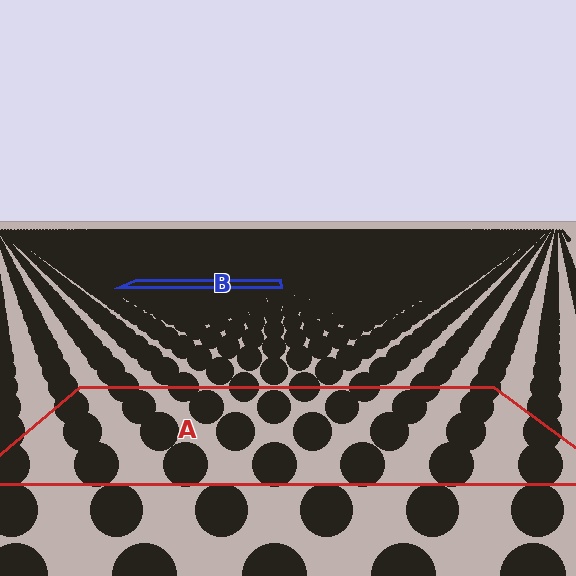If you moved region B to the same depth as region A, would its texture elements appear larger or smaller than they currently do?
They would appear larger. At a closer depth, the same texture elements are projected at a bigger on-screen size.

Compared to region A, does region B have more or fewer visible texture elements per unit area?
Region B has more texture elements per unit area — they are packed more densely because it is farther away.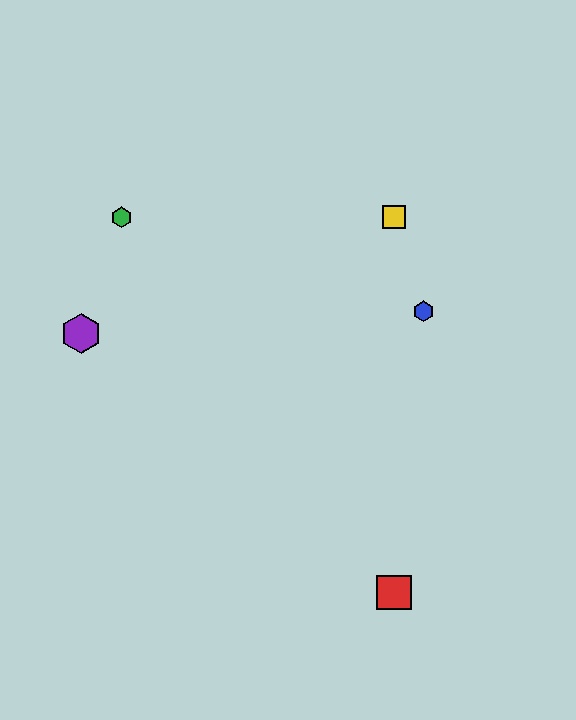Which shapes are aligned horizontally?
The green hexagon, the yellow square are aligned horizontally.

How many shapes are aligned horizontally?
2 shapes (the green hexagon, the yellow square) are aligned horizontally.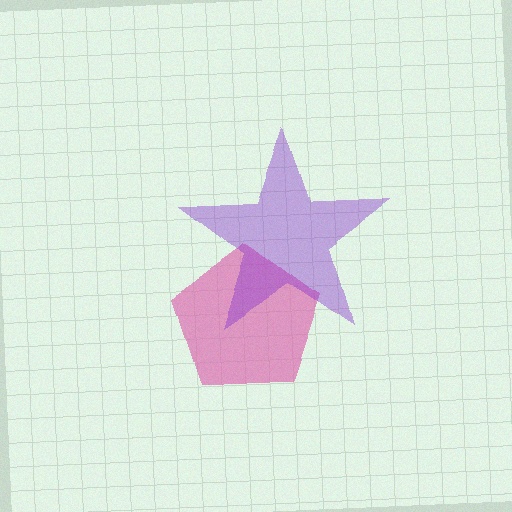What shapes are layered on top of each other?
The layered shapes are: a pink pentagon, a purple star.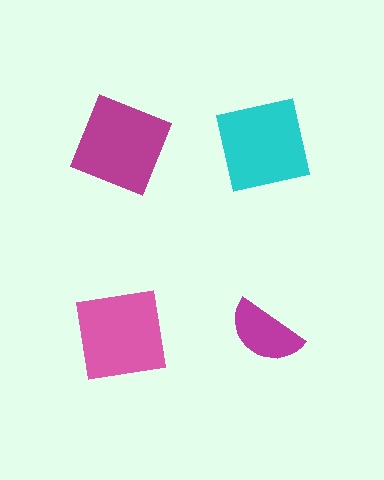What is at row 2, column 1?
A pink square.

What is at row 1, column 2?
A cyan square.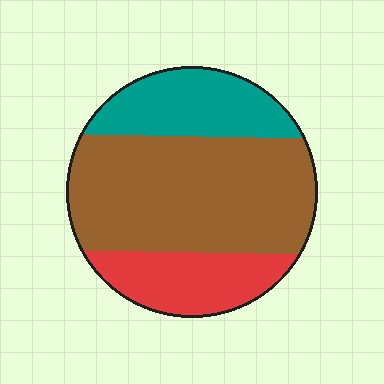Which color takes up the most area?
Brown, at roughly 55%.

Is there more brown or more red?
Brown.